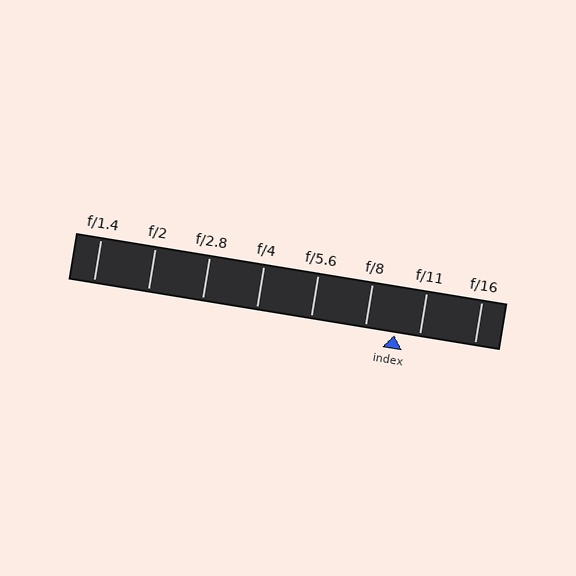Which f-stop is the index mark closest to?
The index mark is closest to f/11.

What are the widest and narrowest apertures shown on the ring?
The widest aperture shown is f/1.4 and the narrowest is f/16.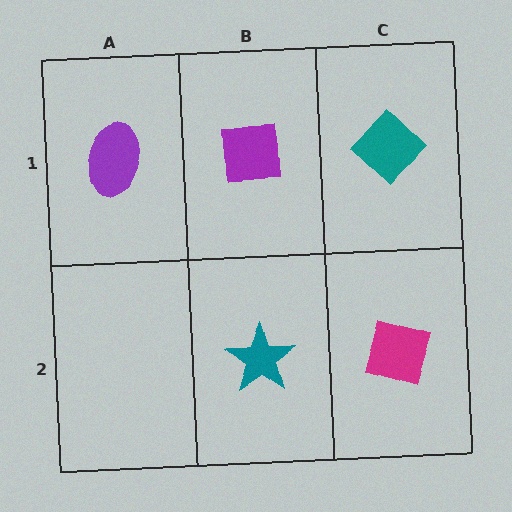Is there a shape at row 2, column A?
No, that cell is empty.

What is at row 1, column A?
A purple ellipse.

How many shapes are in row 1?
3 shapes.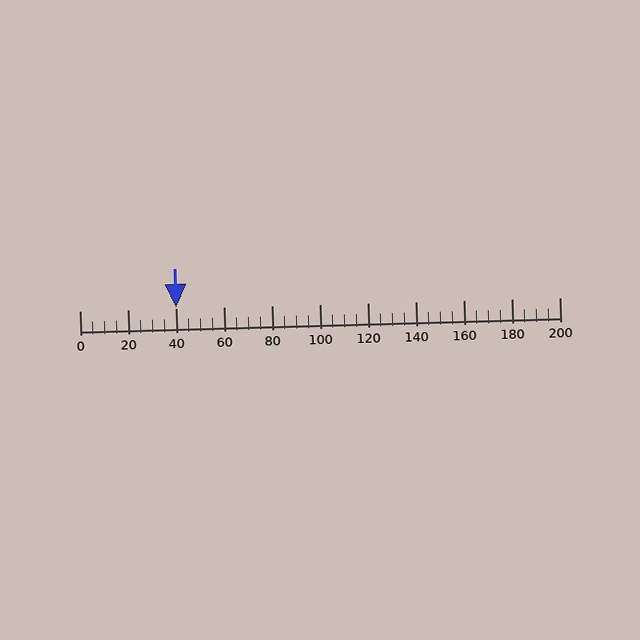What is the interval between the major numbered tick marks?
The major tick marks are spaced 20 units apart.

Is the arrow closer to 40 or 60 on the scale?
The arrow is closer to 40.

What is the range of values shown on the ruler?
The ruler shows values from 0 to 200.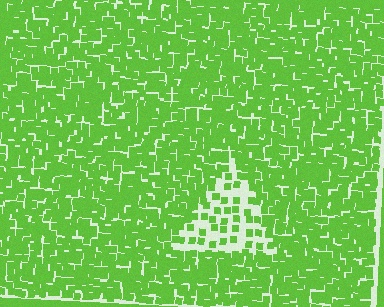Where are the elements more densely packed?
The elements are more densely packed outside the triangle boundary.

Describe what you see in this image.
The image contains small lime elements arranged at two different densities. A triangle-shaped region is visible where the elements are less densely packed than the surrounding area.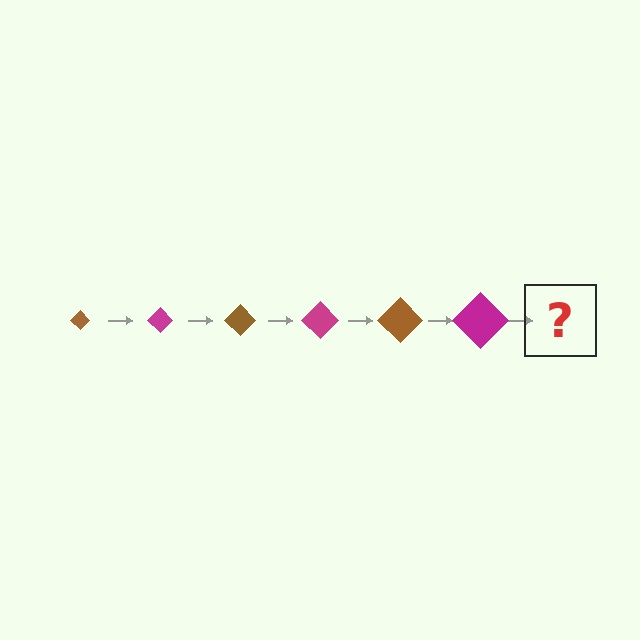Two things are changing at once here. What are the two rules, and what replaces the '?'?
The two rules are that the diamond grows larger each step and the color cycles through brown and magenta. The '?' should be a brown diamond, larger than the previous one.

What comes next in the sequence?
The next element should be a brown diamond, larger than the previous one.